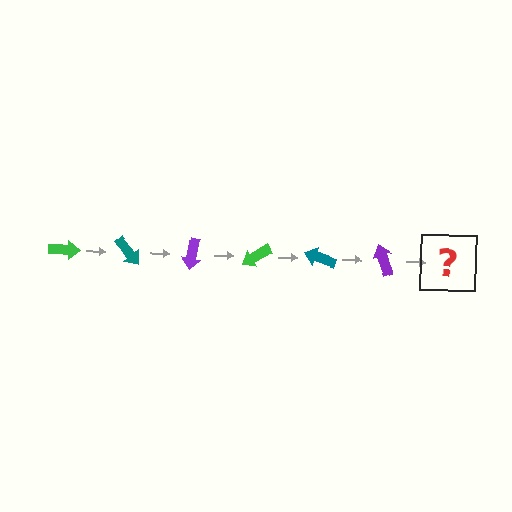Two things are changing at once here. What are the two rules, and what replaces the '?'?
The two rules are that it rotates 50 degrees each step and the color cycles through green, teal, and purple. The '?' should be a green arrow, rotated 300 degrees from the start.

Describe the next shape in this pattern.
It should be a green arrow, rotated 300 degrees from the start.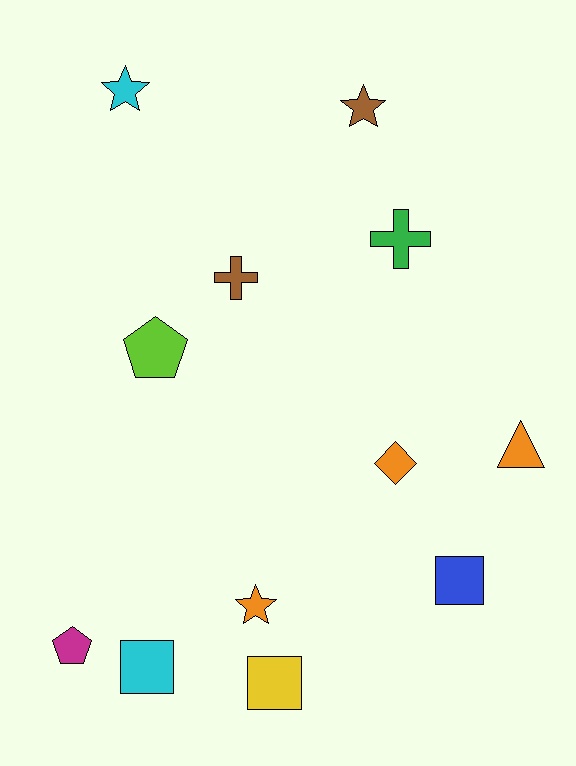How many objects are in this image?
There are 12 objects.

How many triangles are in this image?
There is 1 triangle.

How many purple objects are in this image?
There are no purple objects.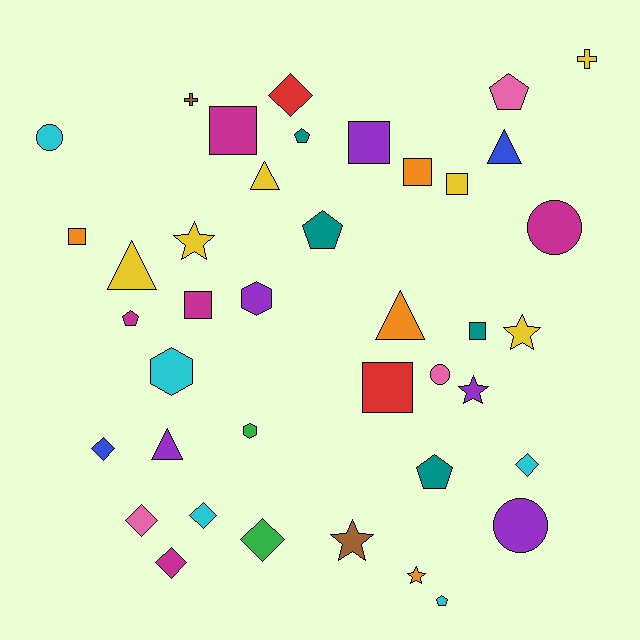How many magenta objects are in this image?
There are 5 magenta objects.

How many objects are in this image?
There are 40 objects.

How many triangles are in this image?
There are 5 triangles.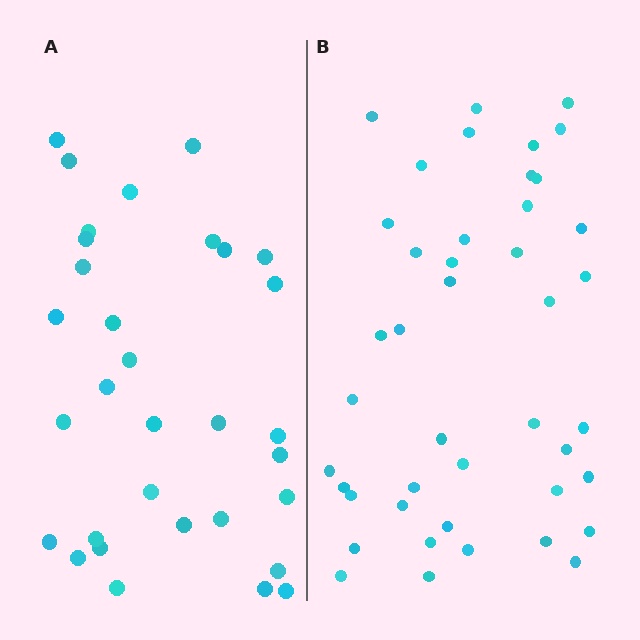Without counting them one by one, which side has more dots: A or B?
Region B (the right region) has more dots.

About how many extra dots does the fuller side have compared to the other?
Region B has roughly 12 or so more dots than region A.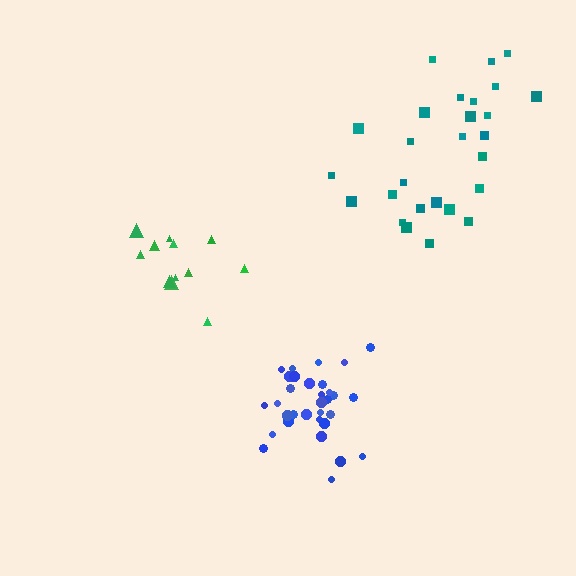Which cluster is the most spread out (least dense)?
Green.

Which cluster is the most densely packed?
Blue.